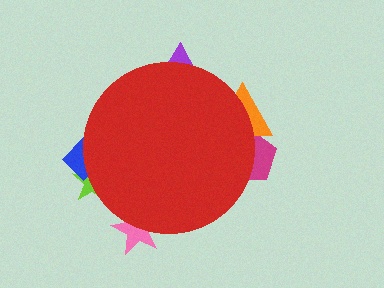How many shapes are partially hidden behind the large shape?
6 shapes are partially hidden.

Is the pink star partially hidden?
Yes, the pink star is partially hidden behind the red circle.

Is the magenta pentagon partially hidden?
Yes, the magenta pentagon is partially hidden behind the red circle.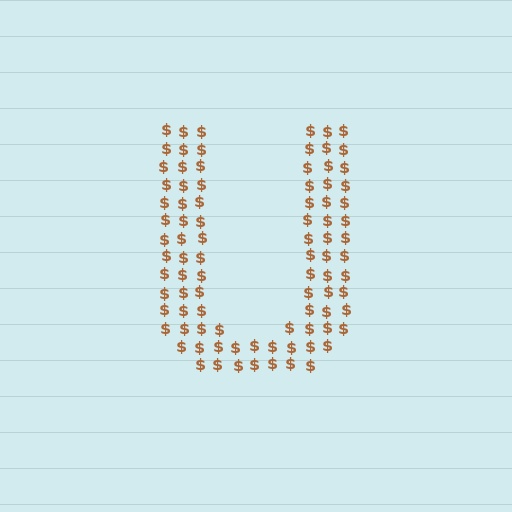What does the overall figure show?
The overall figure shows the letter U.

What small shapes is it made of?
It is made of small dollar signs.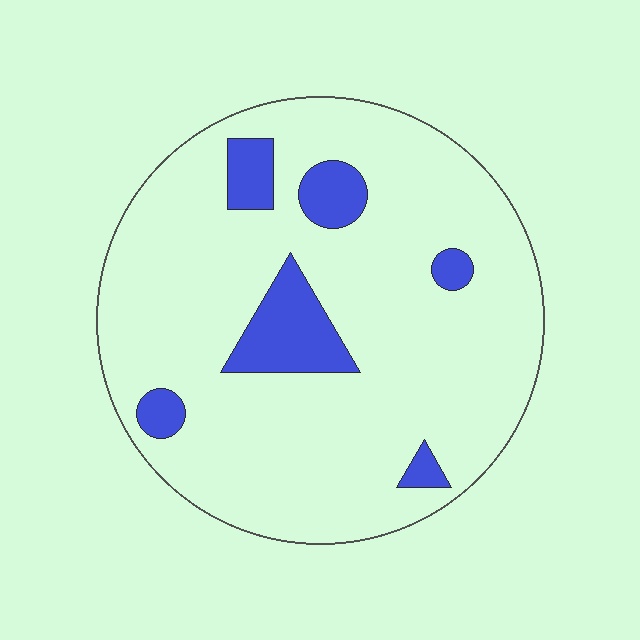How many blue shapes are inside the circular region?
6.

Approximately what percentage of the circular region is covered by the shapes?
Approximately 15%.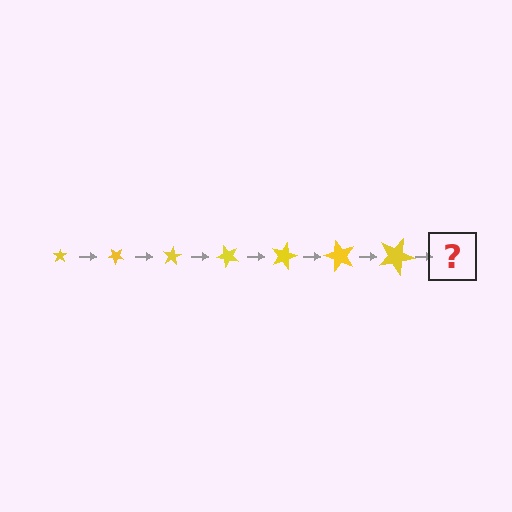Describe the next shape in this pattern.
It should be a star, larger than the previous one and rotated 280 degrees from the start.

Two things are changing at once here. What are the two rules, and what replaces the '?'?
The two rules are that the star grows larger each step and it rotates 40 degrees each step. The '?' should be a star, larger than the previous one and rotated 280 degrees from the start.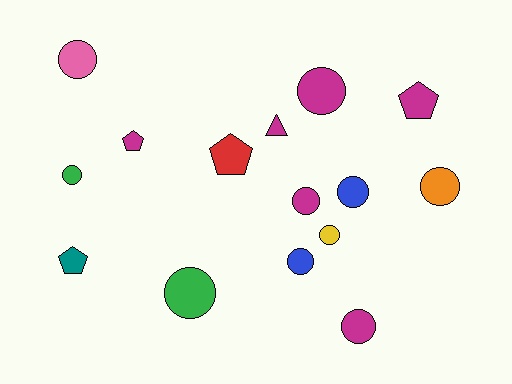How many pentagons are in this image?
There are 4 pentagons.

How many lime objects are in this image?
There are no lime objects.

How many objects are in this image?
There are 15 objects.